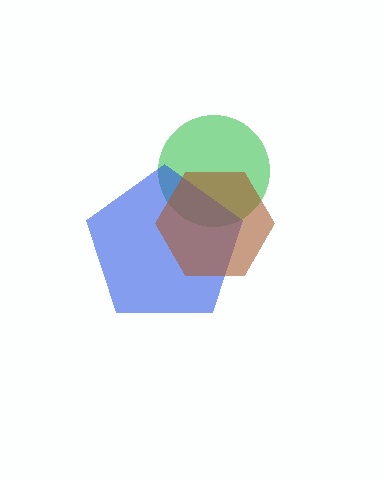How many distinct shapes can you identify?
There are 3 distinct shapes: a green circle, a blue pentagon, a brown hexagon.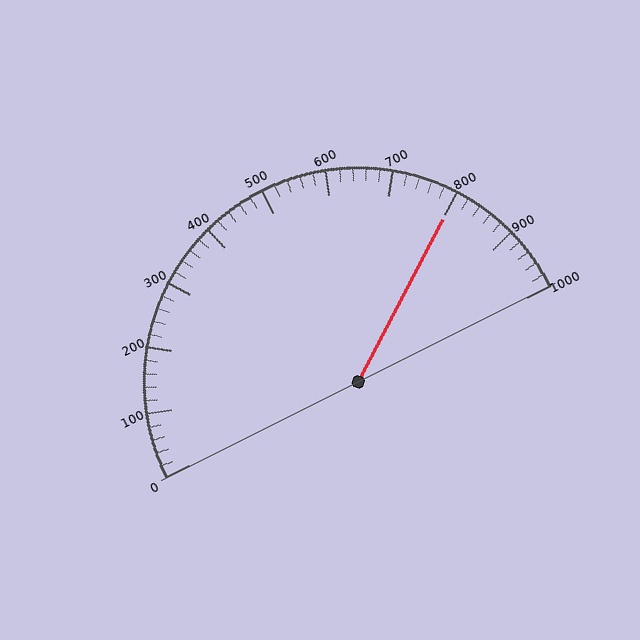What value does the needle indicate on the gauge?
The needle indicates approximately 800.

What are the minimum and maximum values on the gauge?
The gauge ranges from 0 to 1000.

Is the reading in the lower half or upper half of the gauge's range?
The reading is in the upper half of the range (0 to 1000).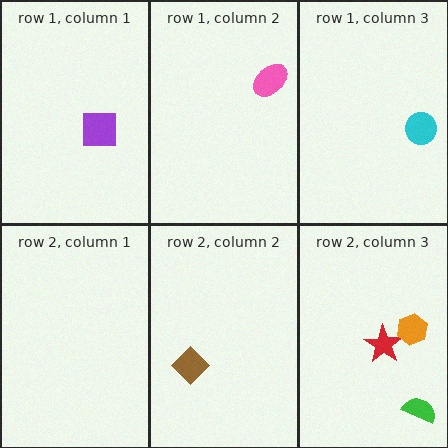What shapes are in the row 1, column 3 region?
The cyan circle.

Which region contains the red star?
The row 2, column 3 region.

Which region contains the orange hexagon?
The row 2, column 3 region.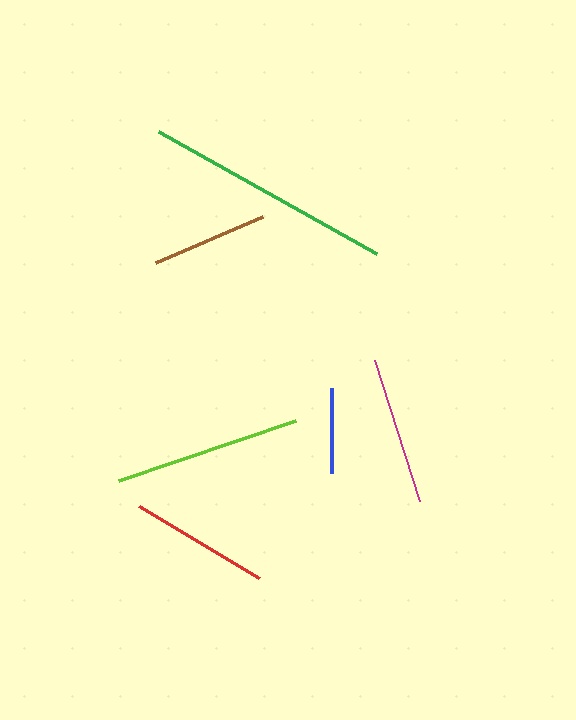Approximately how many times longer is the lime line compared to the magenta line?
The lime line is approximately 1.3 times the length of the magenta line.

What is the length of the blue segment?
The blue segment is approximately 85 pixels long.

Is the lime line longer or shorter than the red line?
The lime line is longer than the red line.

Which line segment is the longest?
The green line is the longest at approximately 250 pixels.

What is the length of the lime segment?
The lime segment is approximately 187 pixels long.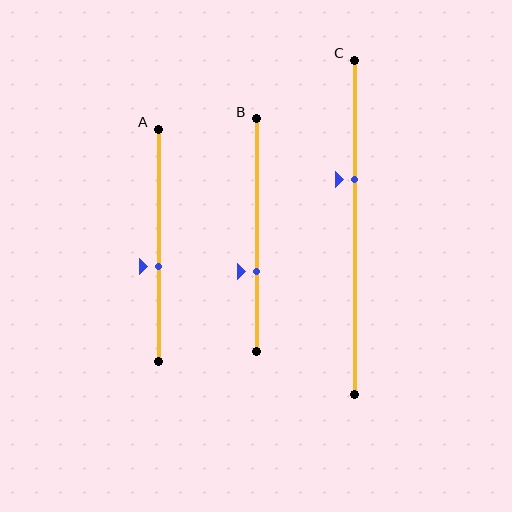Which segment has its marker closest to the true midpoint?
Segment A has its marker closest to the true midpoint.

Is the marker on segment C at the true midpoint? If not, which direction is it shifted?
No, the marker on segment C is shifted upward by about 14% of the segment length.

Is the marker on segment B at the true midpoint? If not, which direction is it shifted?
No, the marker on segment B is shifted downward by about 16% of the segment length.